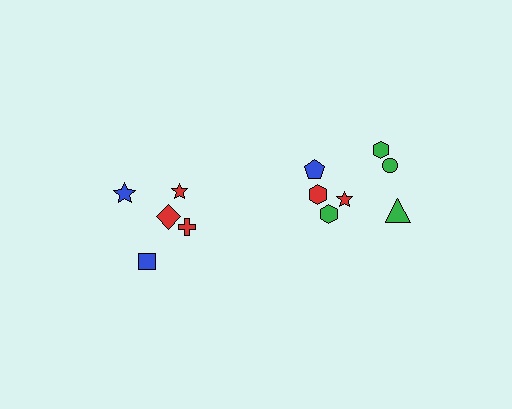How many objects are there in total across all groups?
There are 12 objects.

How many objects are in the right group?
There are 7 objects.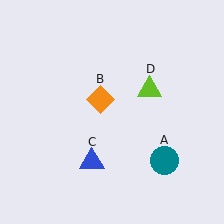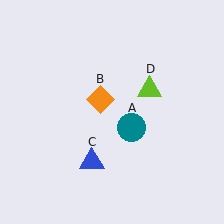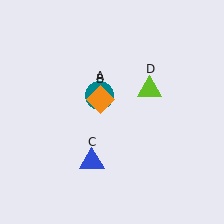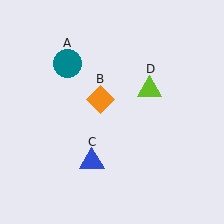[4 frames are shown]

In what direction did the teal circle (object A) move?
The teal circle (object A) moved up and to the left.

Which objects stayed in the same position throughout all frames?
Orange diamond (object B) and blue triangle (object C) and lime triangle (object D) remained stationary.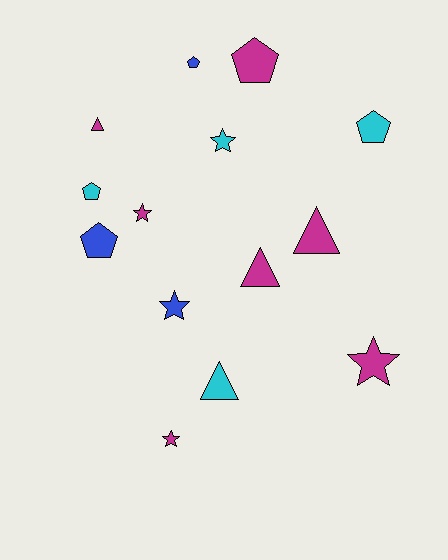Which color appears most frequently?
Magenta, with 7 objects.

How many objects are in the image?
There are 14 objects.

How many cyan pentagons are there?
There are 2 cyan pentagons.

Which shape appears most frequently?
Pentagon, with 5 objects.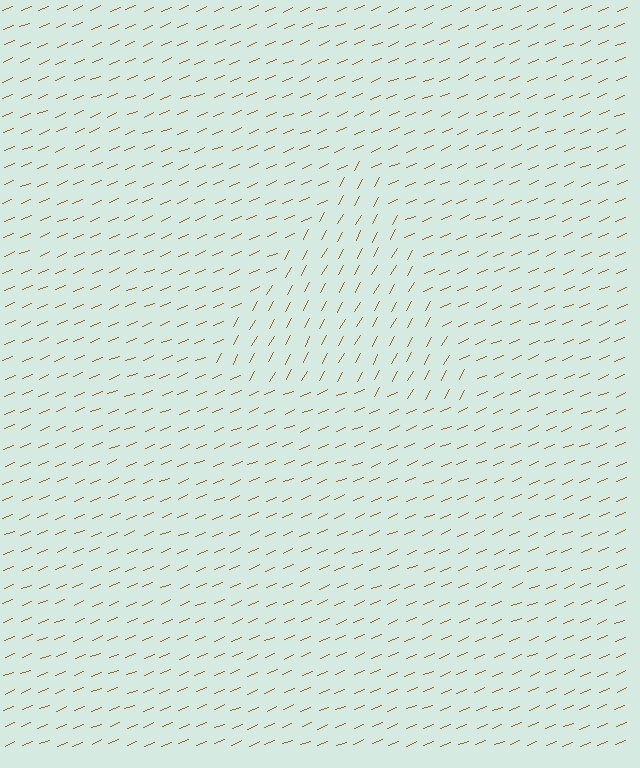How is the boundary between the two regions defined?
The boundary is defined purely by a change in line orientation (approximately 38 degrees difference). All lines are the same color and thickness.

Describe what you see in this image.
The image is filled with small brown line segments. A triangle region in the image has lines oriented differently from the surrounding lines, creating a visible texture boundary.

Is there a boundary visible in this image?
Yes, there is a texture boundary formed by a change in line orientation.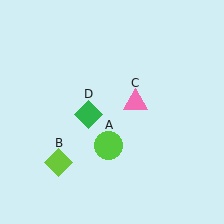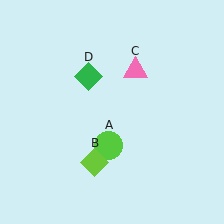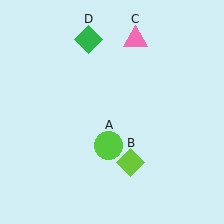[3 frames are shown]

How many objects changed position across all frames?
3 objects changed position: lime diamond (object B), pink triangle (object C), green diamond (object D).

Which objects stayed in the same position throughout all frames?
Lime circle (object A) remained stationary.